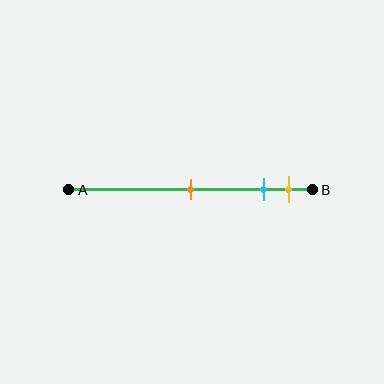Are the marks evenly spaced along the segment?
No, the marks are not evenly spaced.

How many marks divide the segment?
There are 3 marks dividing the segment.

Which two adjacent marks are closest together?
The cyan and yellow marks are the closest adjacent pair.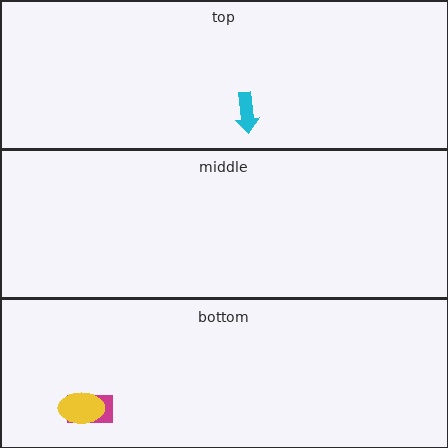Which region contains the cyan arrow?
The top region.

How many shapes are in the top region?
1.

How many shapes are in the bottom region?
2.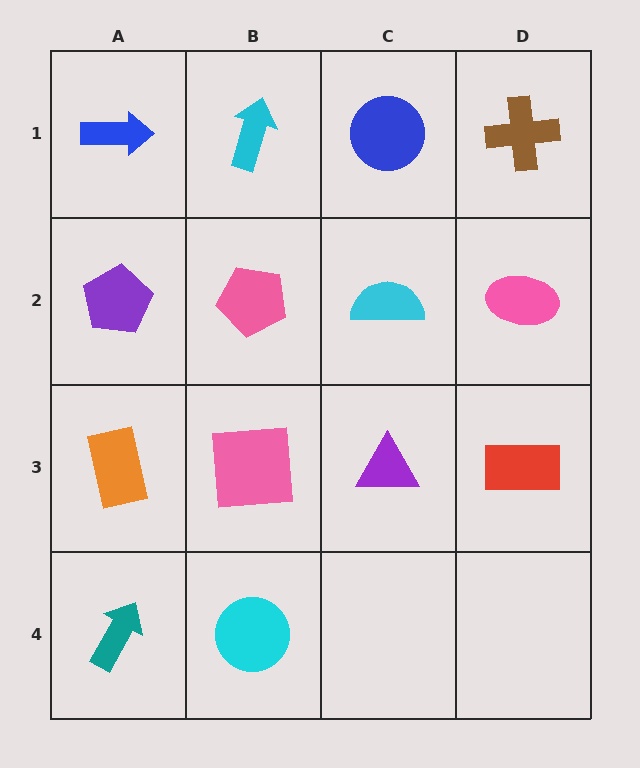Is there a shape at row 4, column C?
No, that cell is empty.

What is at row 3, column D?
A red rectangle.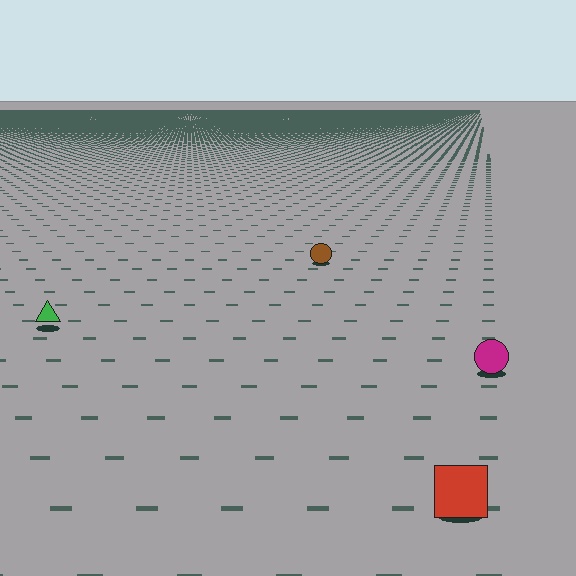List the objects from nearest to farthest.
From nearest to farthest: the red square, the magenta circle, the green triangle, the brown circle.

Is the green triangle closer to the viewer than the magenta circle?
No. The magenta circle is closer — you can tell from the texture gradient: the ground texture is coarser near it.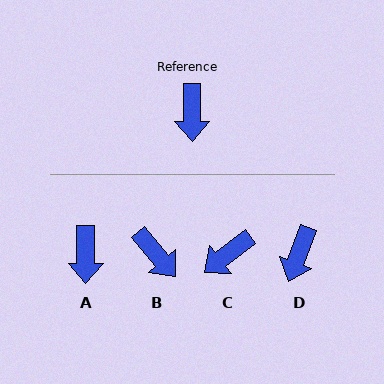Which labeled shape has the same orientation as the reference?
A.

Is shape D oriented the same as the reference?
No, it is off by about 21 degrees.